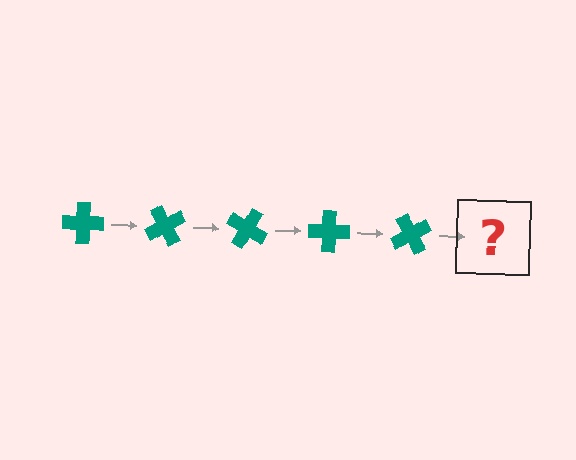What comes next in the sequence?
The next element should be a teal cross rotated 300 degrees.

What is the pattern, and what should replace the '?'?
The pattern is that the cross rotates 60 degrees each step. The '?' should be a teal cross rotated 300 degrees.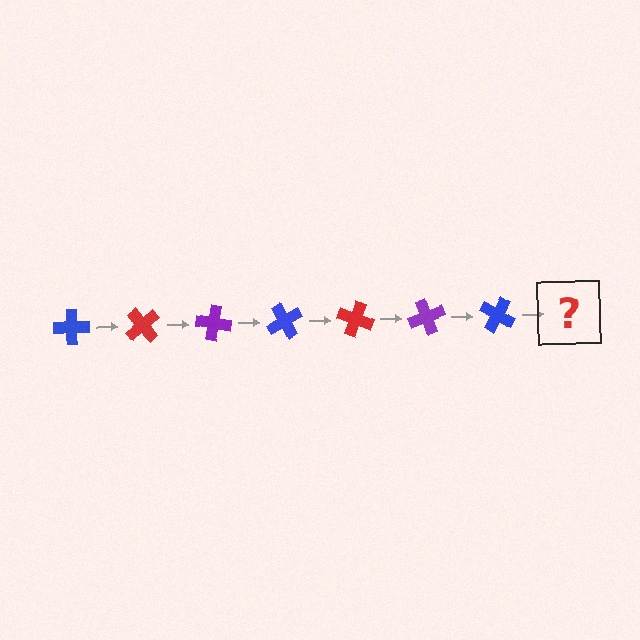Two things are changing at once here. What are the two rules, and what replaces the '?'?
The two rules are that it rotates 50 degrees each step and the color cycles through blue, red, and purple. The '?' should be a red cross, rotated 350 degrees from the start.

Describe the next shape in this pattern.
It should be a red cross, rotated 350 degrees from the start.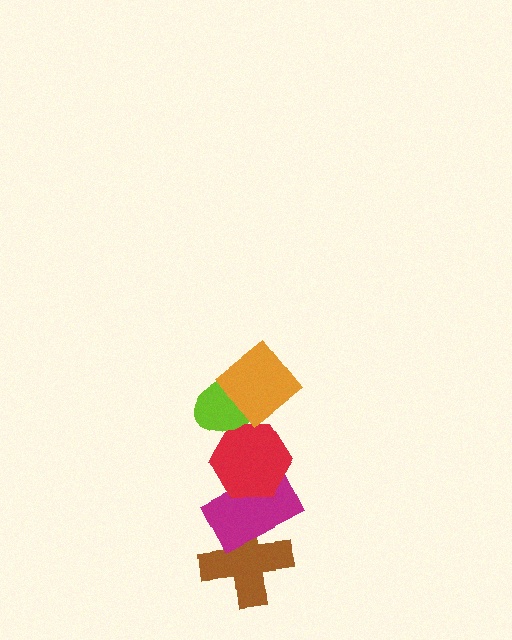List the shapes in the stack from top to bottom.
From top to bottom: the orange diamond, the lime ellipse, the red hexagon, the magenta rectangle, the brown cross.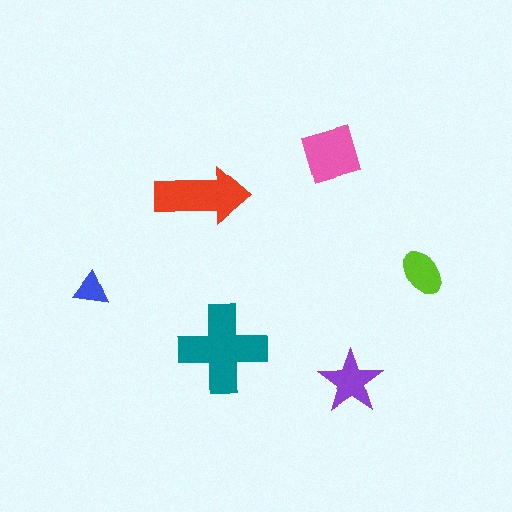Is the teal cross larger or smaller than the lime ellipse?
Larger.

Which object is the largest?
The teal cross.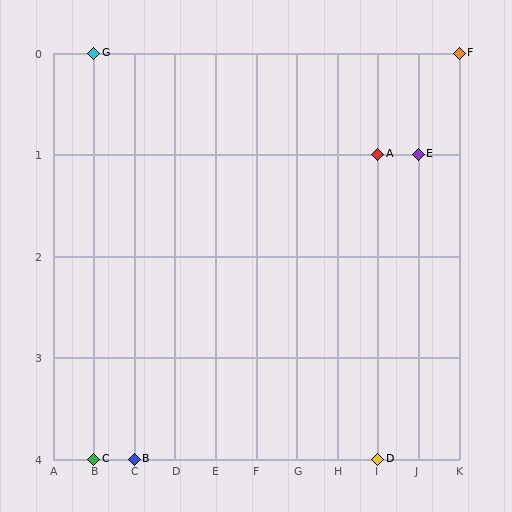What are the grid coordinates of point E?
Point E is at grid coordinates (J, 1).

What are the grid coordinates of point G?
Point G is at grid coordinates (B, 0).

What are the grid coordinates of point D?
Point D is at grid coordinates (I, 4).